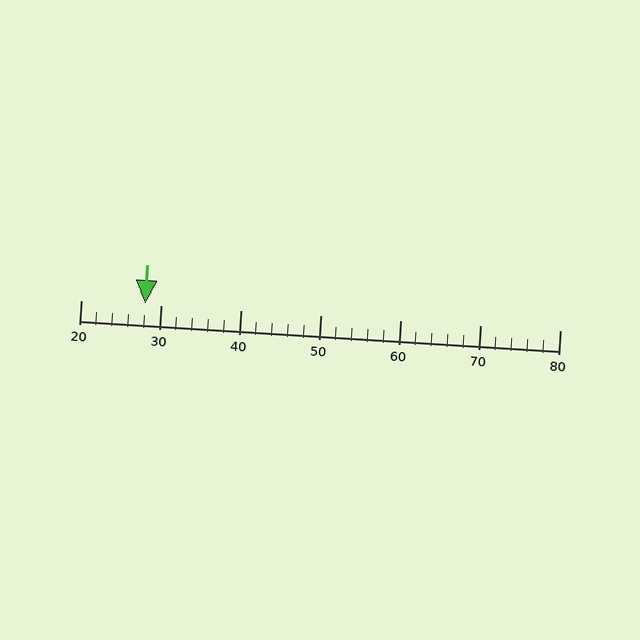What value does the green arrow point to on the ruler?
The green arrow points to approximately 28.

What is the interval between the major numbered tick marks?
The major tick marks are spaced 10 units apart.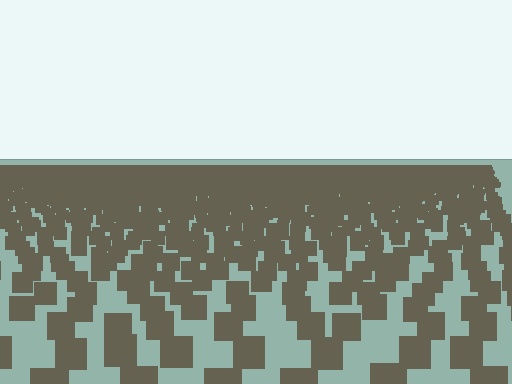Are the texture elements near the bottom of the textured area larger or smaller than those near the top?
Larger. Near the bottom, elements are closer to the viewer and appear at a bigger on-screen size.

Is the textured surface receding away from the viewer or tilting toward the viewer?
The surface is receding away from the viewer. Texture elements get smaller and denser toward the top.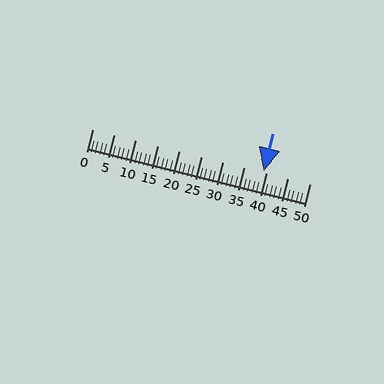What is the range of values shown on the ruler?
The ruler shows values from 0 to 50.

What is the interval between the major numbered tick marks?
The major tick marks are spaced 5 units apart.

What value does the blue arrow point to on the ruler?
The blue arrow points to approximately 39.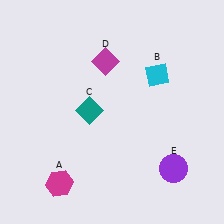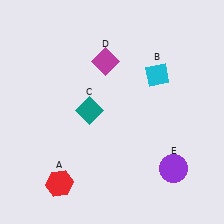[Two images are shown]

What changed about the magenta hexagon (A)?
In Image 1, A is magenta. In Image 2, it changed to red.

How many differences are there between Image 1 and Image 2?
There is 1 difference between the two images.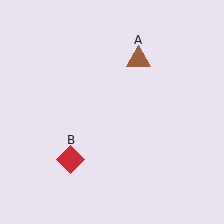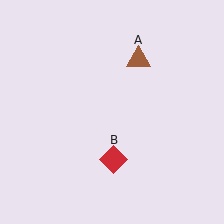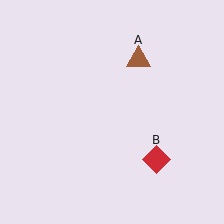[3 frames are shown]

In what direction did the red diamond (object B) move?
The red diamond (object B) moved right.